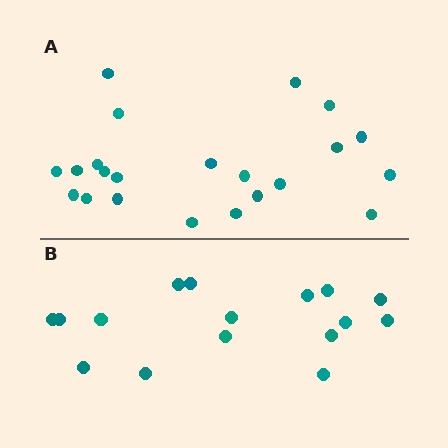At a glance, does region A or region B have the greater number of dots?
Region A (the top region) has more dots.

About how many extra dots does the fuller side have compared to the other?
Region A has about 6 more dots than region B.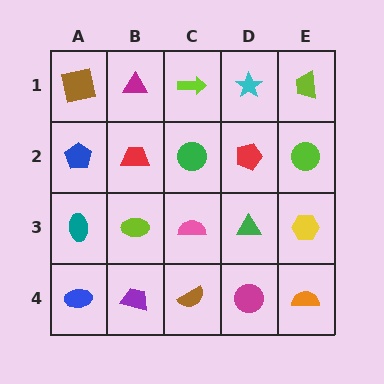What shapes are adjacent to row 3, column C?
A green circle (row 2, column C), a brown semicircle (row 4, column C), a lime ellipse (row 3, column B), a green triangle (row 3, column D).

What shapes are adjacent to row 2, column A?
A brown square (row 1, column A), a teal ellipse (row 3, column A), a red trapezoid (row 2, column B).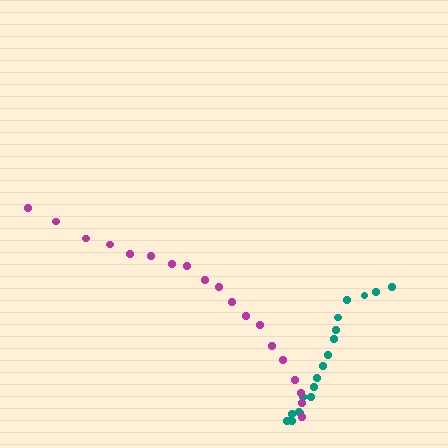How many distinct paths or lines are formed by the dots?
There are 2 distinct paths.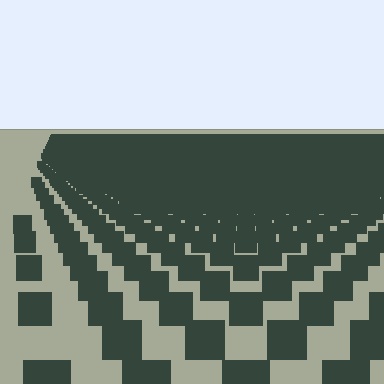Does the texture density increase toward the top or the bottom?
Density increases toward the top.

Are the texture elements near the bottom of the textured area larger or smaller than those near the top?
Larger. Near the bottom, elements are closer to the viewer and appear at a bigger on-screen size.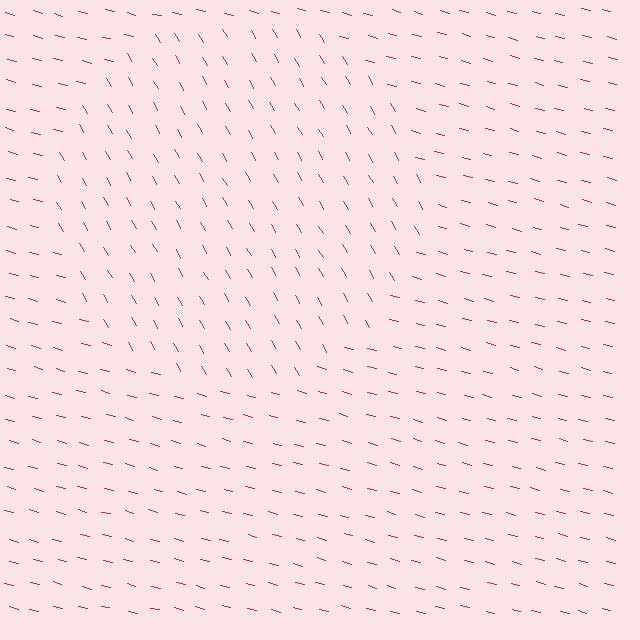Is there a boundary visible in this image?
Yes, there is a texture boundary formed by a change in line orientation.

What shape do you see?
I see a circle.